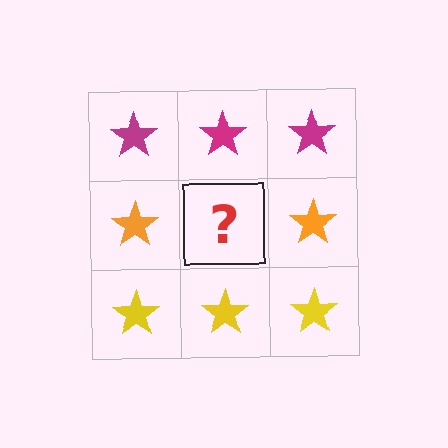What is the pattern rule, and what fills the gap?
The rule is that each row has a consistent color. The gap should be filled with an orange star.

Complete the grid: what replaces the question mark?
The question mark should be replaced with an orange star.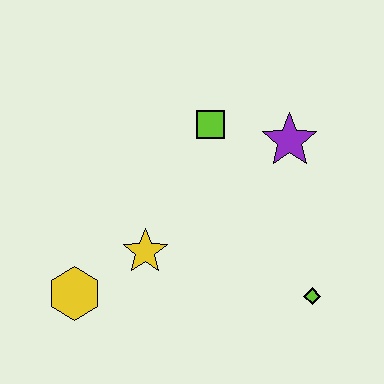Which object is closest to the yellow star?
The yellow hexagon is closest to the yellow star.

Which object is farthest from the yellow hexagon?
The purple star is farthest from the yellow hexagon.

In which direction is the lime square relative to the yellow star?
The lime square is above the yellow star.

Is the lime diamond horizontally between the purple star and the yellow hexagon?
No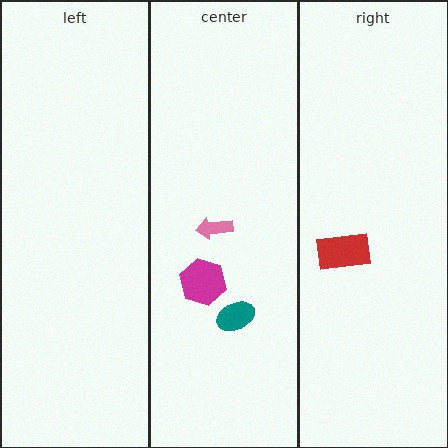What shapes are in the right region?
The red rectangle.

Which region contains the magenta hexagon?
The center region.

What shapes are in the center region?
The magenta hexagon, the teal ellipse, the pink arrow.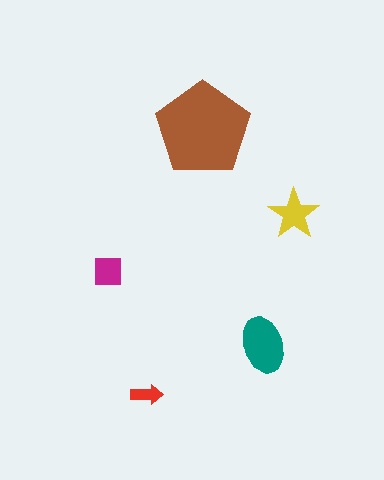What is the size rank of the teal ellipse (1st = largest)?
2nd.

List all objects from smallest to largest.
The red arrow, the magenta square, the yellow star, the teal ellipse, the brown pentagon.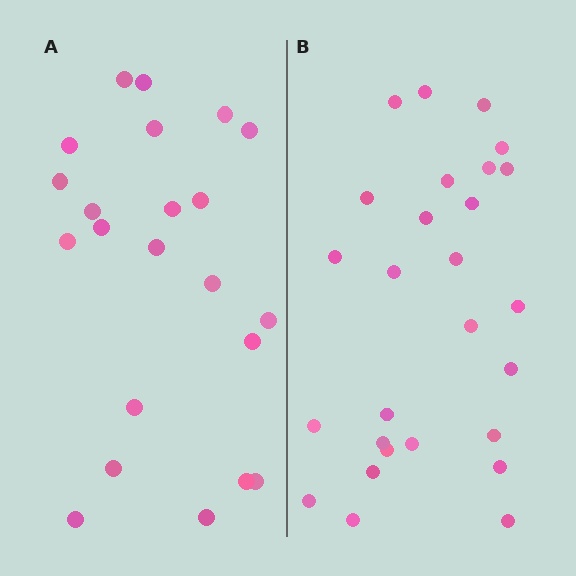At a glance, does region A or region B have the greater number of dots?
Region B (the right region) has more dots.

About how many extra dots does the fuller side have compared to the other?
Region B has about 5 more dots than region A.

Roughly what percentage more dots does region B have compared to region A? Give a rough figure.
About 25% more.